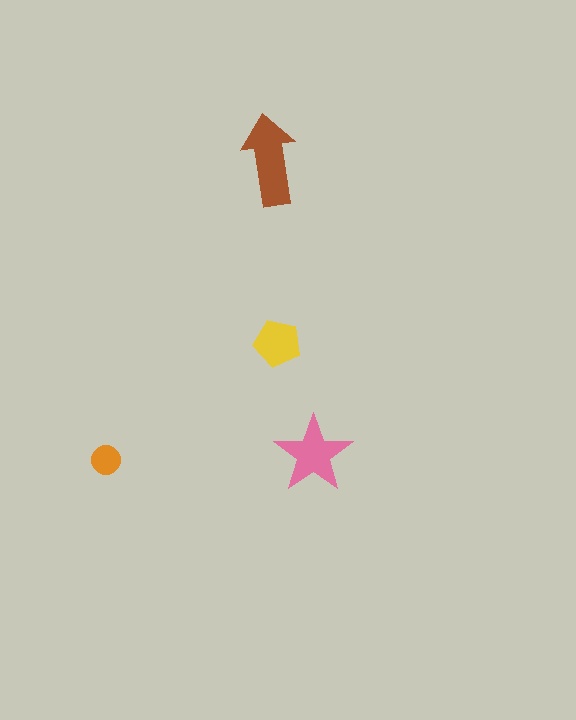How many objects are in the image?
There are 4 objects in the image.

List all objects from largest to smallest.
The brown arrow, the pink star, the yellow pentagon, the orange circle.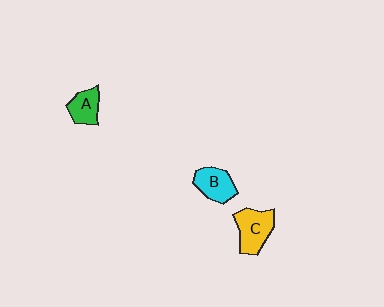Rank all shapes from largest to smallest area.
From largest to smallest: C (yellow), B (cyan), A (green).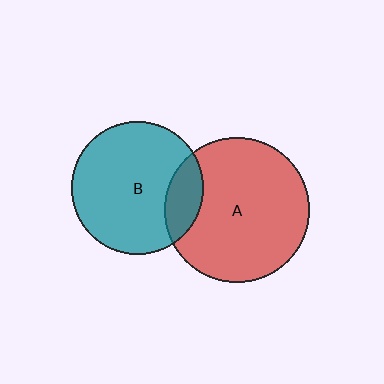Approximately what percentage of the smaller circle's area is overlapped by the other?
Approximately 15%.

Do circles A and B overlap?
Yes.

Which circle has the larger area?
Circle A (red).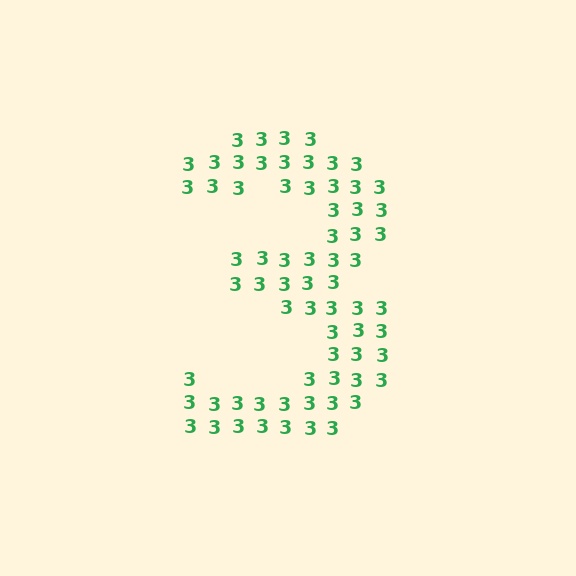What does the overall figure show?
The overall figure shows the digit 3.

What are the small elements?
The small elements are digit 3's.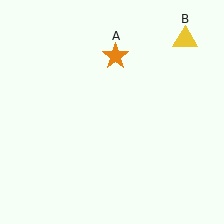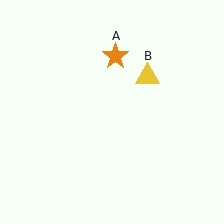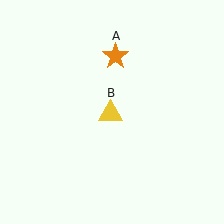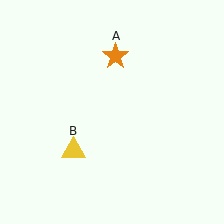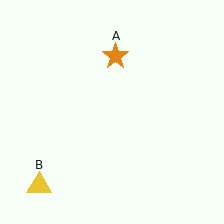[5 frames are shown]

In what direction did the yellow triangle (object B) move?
The yellow triangle (object B) moved down and to the left.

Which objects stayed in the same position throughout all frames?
Orange star (object A) remained stationary.